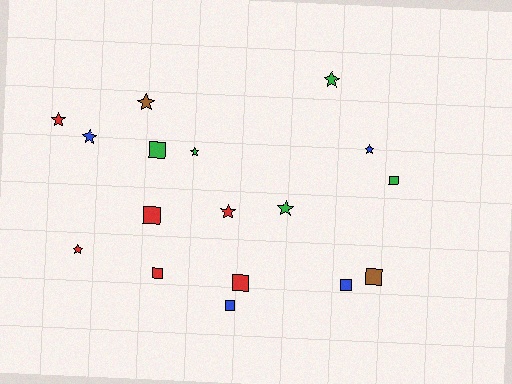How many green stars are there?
There are 3 green stars.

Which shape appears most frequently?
Star, with 9 objects.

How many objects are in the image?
There are 17 objects.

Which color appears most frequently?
Red, with 6 objects.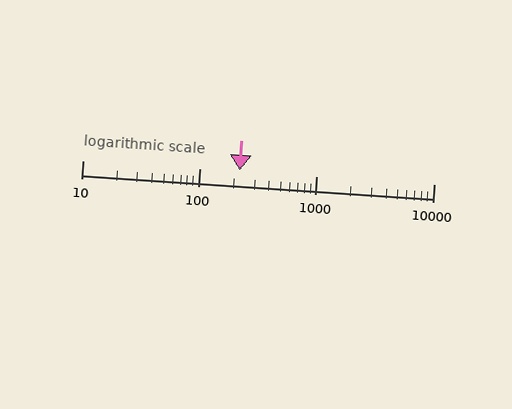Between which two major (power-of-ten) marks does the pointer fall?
The pointer is between 100 and 1000.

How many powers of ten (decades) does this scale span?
The scale spans 3 decades, from 10 to 10000.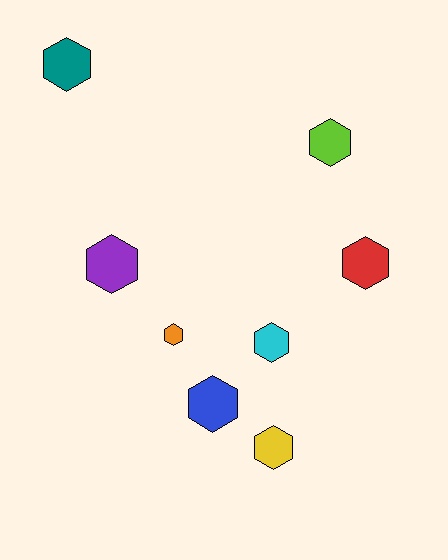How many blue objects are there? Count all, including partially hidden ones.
There is 1 blue object.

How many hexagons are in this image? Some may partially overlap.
There are 8 hexagons.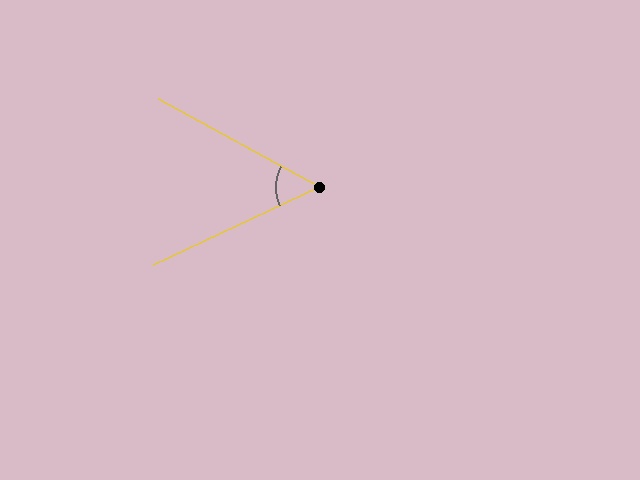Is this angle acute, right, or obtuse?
It is acute.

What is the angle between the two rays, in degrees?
Approximately 54 degrees.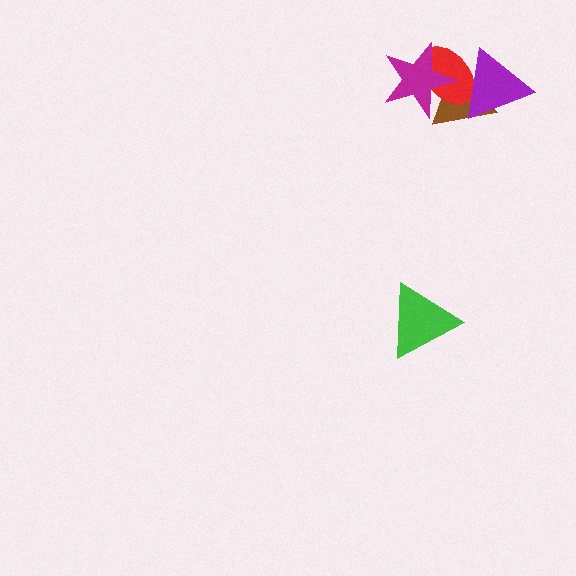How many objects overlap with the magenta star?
2 objects overlap with the magenta star.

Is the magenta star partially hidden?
No, no other shape covers it.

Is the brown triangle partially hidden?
Yes, it is partially covered by another shape.